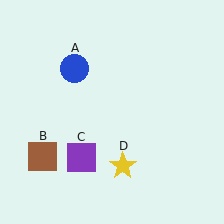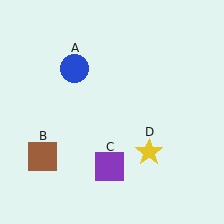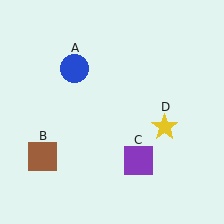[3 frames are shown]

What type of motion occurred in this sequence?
The purple square (object C), yellow star (object D) rotated counterclockwise around the center of the scene.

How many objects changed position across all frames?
2 objects changed position: purple square (object C), yellow star (object D).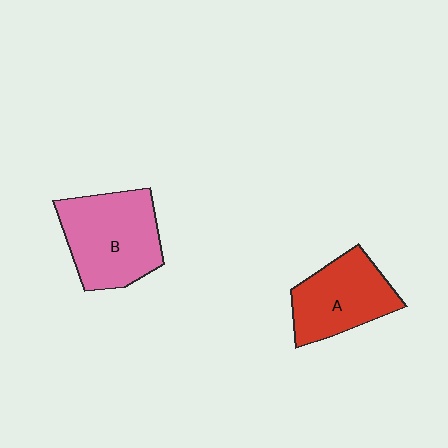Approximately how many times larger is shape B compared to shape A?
Approximately 1.2 times.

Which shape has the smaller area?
Shape A (red).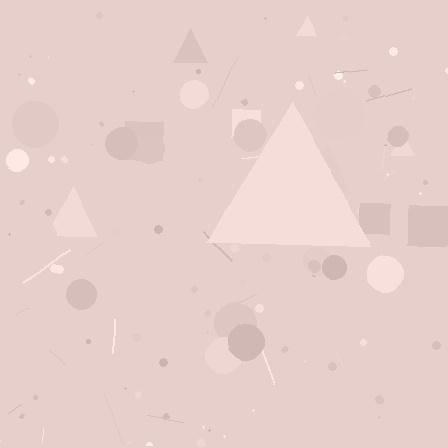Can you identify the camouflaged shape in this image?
The camouflaged shape is a triangle.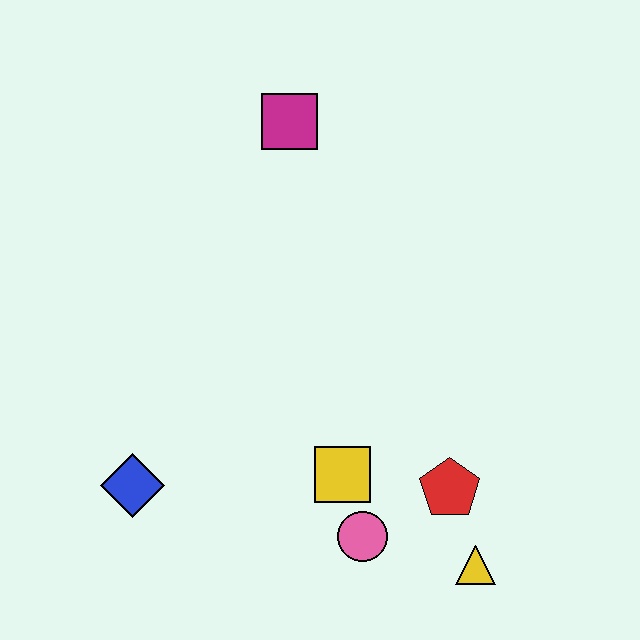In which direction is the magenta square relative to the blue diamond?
The magenta square is above the blue diamond.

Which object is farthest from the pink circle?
The magenta square is farthest from the pink circle.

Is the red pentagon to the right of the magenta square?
Yes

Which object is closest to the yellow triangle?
The red pentagon is closest to the yellow triangle.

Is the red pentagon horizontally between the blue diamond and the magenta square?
No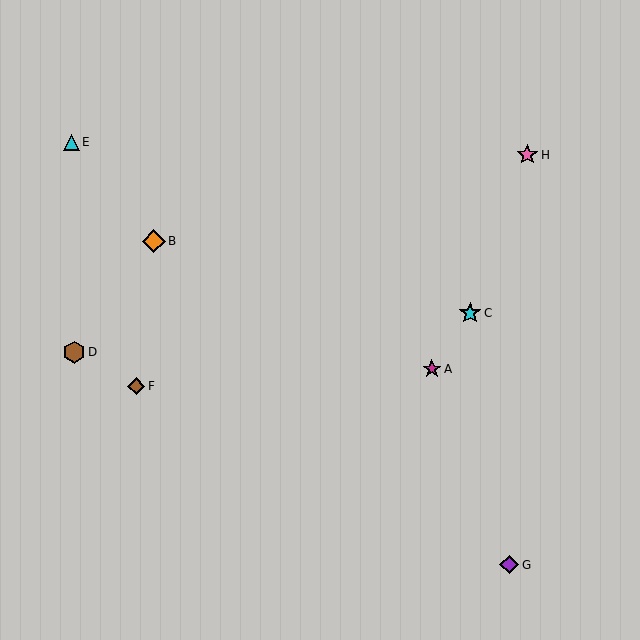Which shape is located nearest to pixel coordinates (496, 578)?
The purple diamond (labeled G) at (509, 565) is nearest to that location.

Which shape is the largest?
The brown hexagon (labeled D) is the largest.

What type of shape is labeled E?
Shape E is a cyan triangle.